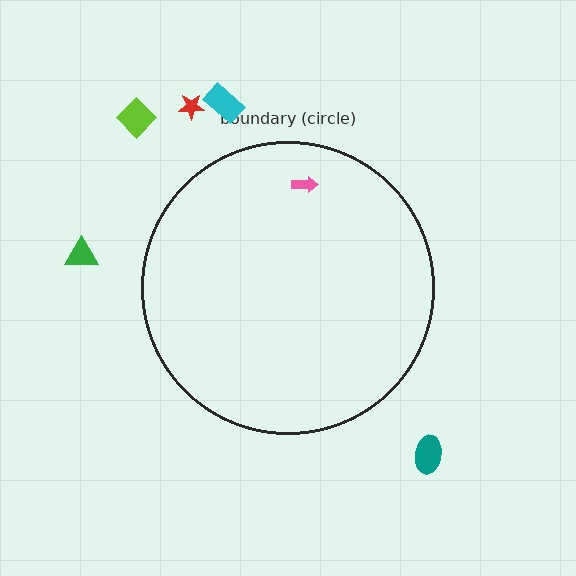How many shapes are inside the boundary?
1 inside, 5 outside.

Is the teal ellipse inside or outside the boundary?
Outside.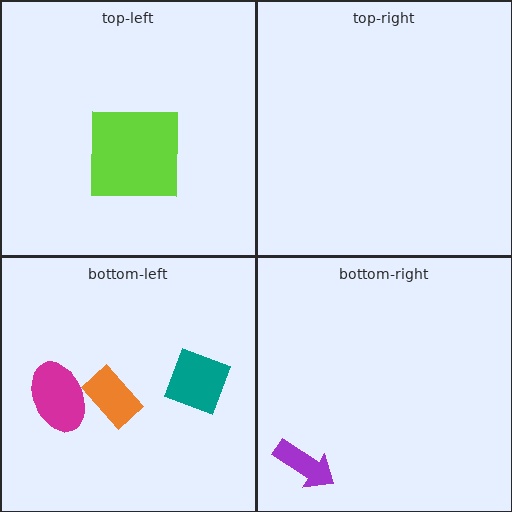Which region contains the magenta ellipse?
The bottom-left region.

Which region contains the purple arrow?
The bottom-right region.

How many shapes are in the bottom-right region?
1.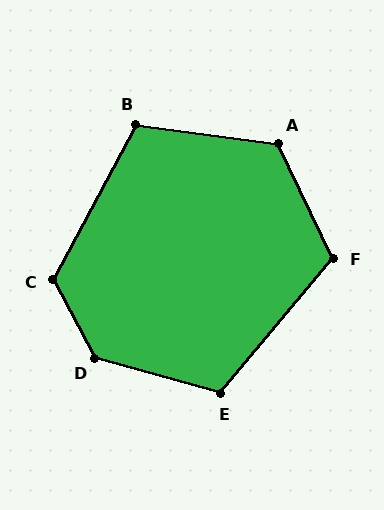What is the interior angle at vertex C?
Approximately 123 degrees (obtuse).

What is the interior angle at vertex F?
Approximately 115 degrees (obtuse).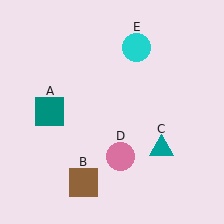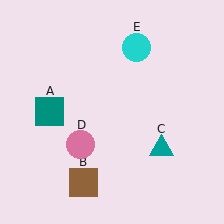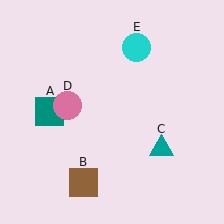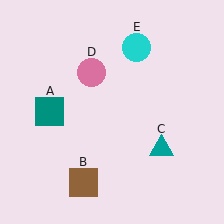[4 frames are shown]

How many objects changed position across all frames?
1 object changed position: pink circle (object D).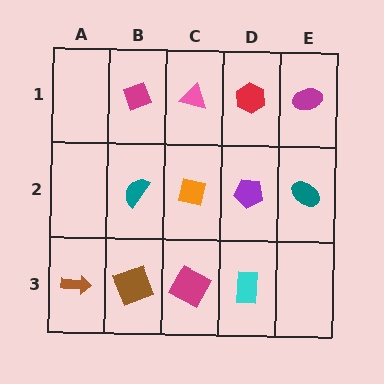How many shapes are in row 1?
4 shapes.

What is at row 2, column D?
A purple pentagon.